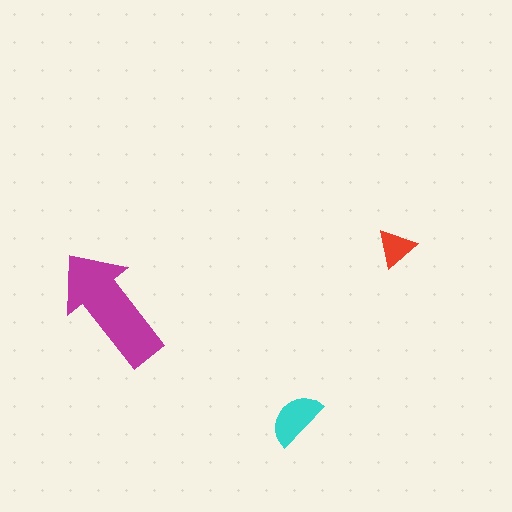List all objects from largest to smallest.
The magenta arrow, the cyan semicircle, the red triangle.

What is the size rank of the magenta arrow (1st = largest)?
1st.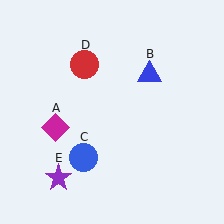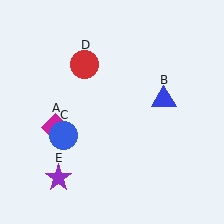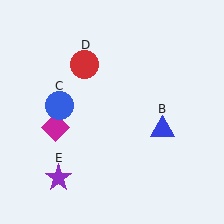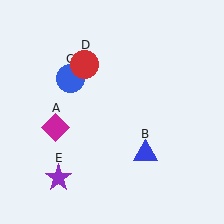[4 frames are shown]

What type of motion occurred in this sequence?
The blue triangle (object B), blue circle (object C) rotated clockwise around the center of the scene.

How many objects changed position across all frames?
2 objects changed position: blue triangle (object B), blue circle (object C).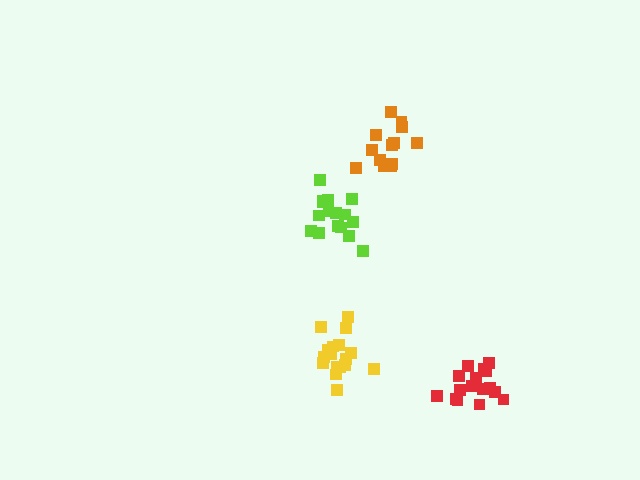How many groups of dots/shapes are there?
There are 4 groups.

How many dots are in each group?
Group 1: 16 dots, Group 2: 16 dots, Group 3: 13 dots, Group 4: 17 dots (62 total).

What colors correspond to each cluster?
The clusters are colored: lime, red, orange, yellow.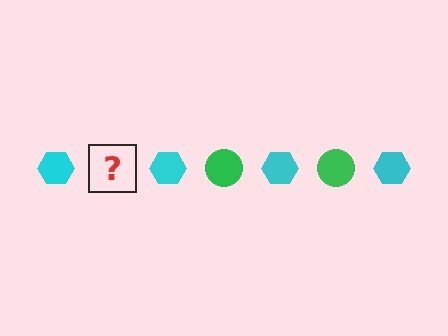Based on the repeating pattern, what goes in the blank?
The blank should be a green circle.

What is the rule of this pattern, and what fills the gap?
The rule is that the pattern alternates between cyan hexagon and green circle. The gap should be filled with a green circle.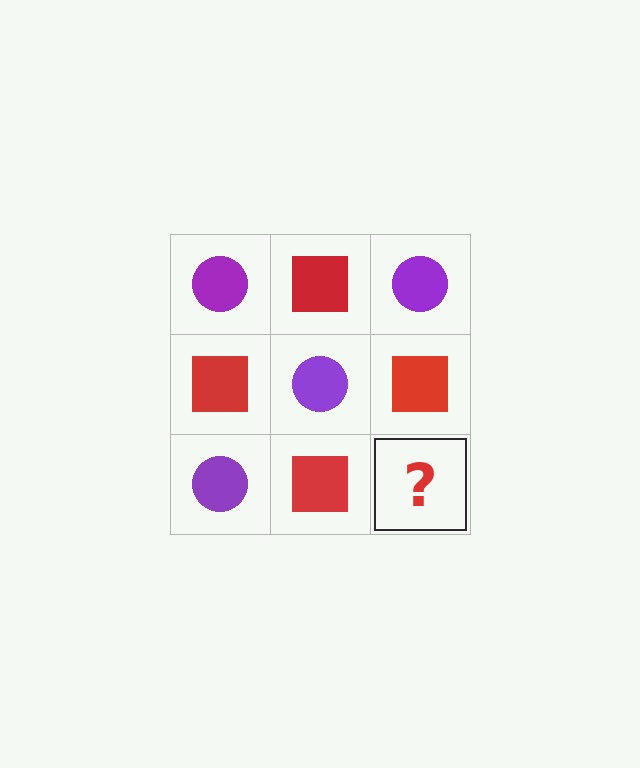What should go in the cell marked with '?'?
The missing cell should contain a purple circle.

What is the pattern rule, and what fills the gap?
The rule is that it alternates purple circle and red square in a checkerboard pattern. The gap should be filled with a purple circle.